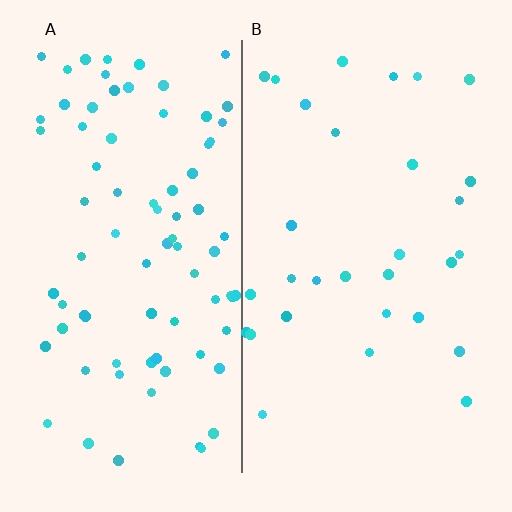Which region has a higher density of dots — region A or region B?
A (the left).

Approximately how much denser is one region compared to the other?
Approximately 2.7× — region A over region B.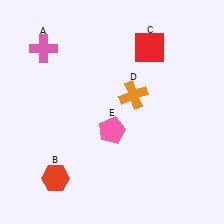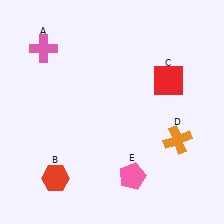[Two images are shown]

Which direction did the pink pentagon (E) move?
The pink pentagon (E) moved down.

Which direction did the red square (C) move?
The red square (C) moved down.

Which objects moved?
The objects that moved are: the red square (C), the orange cross (D), the pink pentagon (E).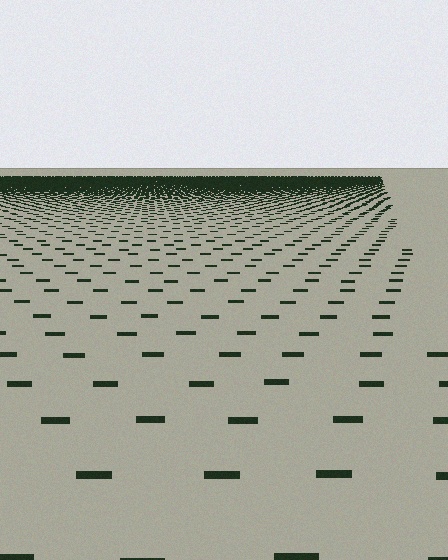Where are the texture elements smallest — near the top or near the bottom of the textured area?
Near the top.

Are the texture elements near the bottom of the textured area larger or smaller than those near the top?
Larger. Near the bottom, elements are closer to the viewer and appear at a bigger on-screen size.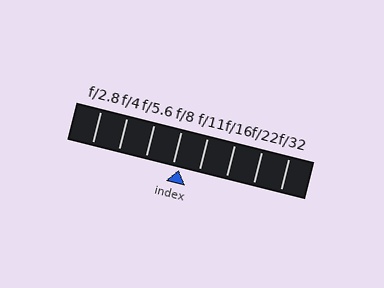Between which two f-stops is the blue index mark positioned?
The index mark is between f/8 and f/11.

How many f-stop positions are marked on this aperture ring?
There are 8 f-stop positions marked.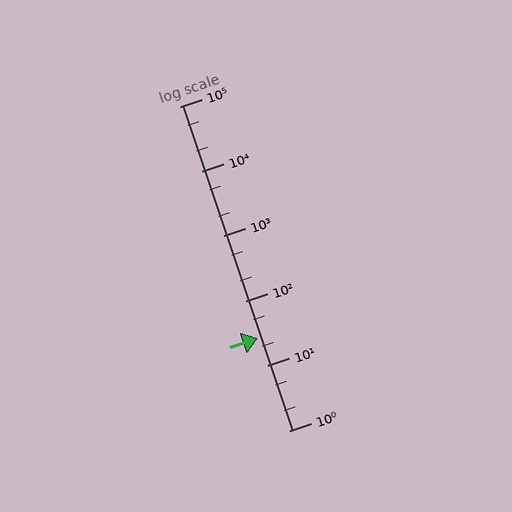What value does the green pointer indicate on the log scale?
The pointer indicates approximately 27.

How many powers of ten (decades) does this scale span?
The scale spans 5 decades, from 1 to 100000.